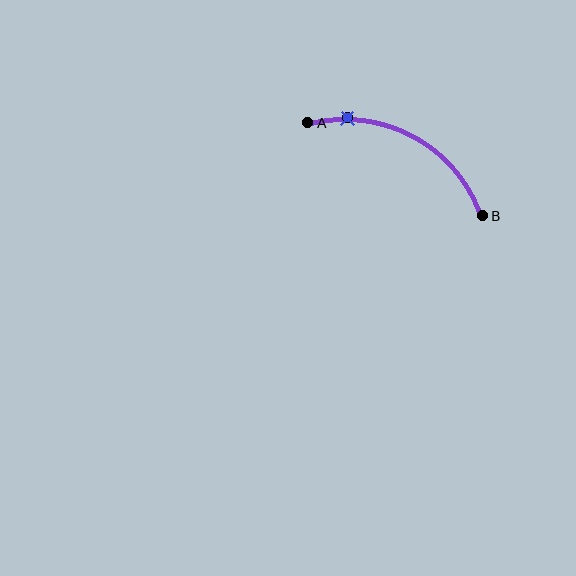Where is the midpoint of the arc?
The arc midpoint is the point on the curve farthest from the straight line joining A and B. It sits above that line.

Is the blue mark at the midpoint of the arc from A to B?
No. The blue mark lies on the arc but is closer to endpoint A. The arc midpoint would be at the point on the curve equidistant along the arc from both A and B.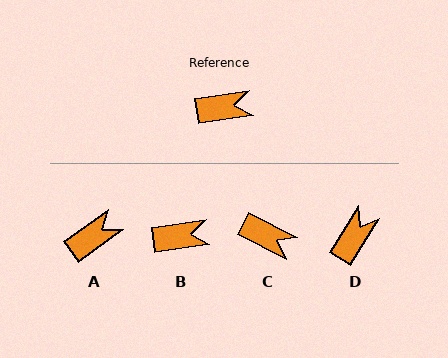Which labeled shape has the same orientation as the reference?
B.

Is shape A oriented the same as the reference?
No, it is off by about 27 degrees.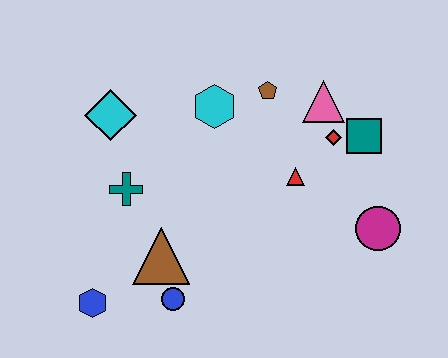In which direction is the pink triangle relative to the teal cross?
The pink triangle is to the right of the teal cross.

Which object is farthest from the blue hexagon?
The teal square is farthest from the blue hexagon.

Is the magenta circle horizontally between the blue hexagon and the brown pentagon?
No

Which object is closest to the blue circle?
The brown triangle is closest to the blue circle.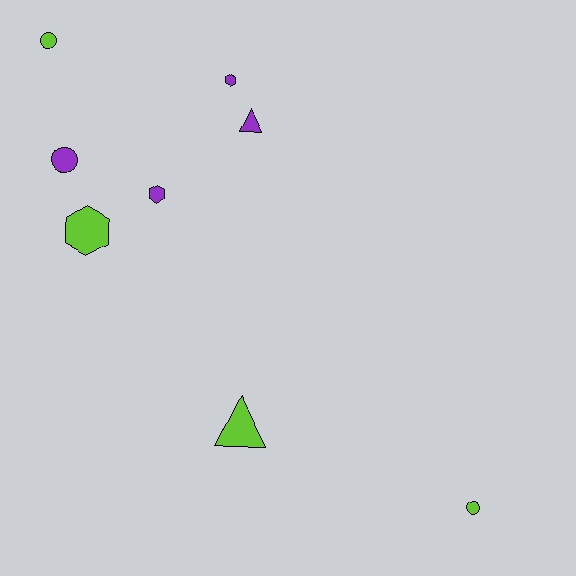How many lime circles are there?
There are 2 lime circles.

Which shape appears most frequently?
Circle, with 3 objects.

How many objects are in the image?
There are 8 objects.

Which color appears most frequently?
Purple, with 4 objects.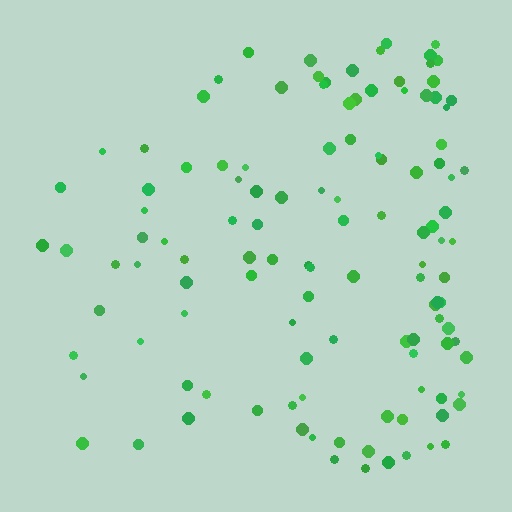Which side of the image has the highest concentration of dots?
The right.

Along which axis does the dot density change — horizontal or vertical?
Horizontal.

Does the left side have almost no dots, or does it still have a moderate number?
Still a moderate number, just noticeably fewer than the right.